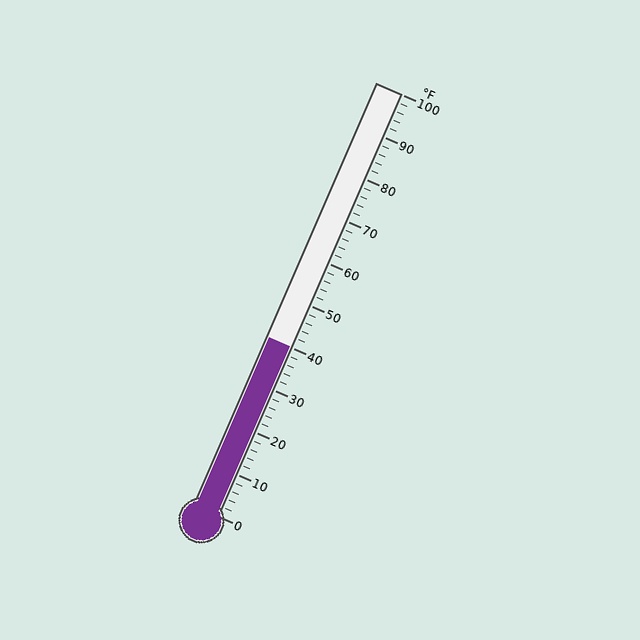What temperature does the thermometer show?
The thermometer shows approximately 40°F.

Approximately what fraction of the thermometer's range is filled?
The thermometer is filled to approximately 40% of its range.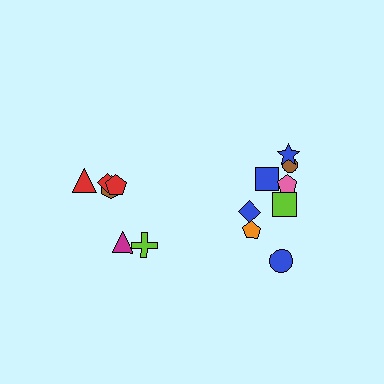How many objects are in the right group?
There are 8 objects.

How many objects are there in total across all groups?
There are 14 objects.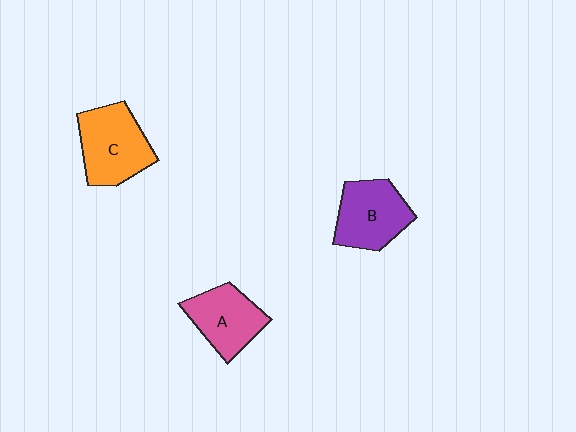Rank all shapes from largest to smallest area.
From largest to smallest: C (orange), B (purple), A (pink).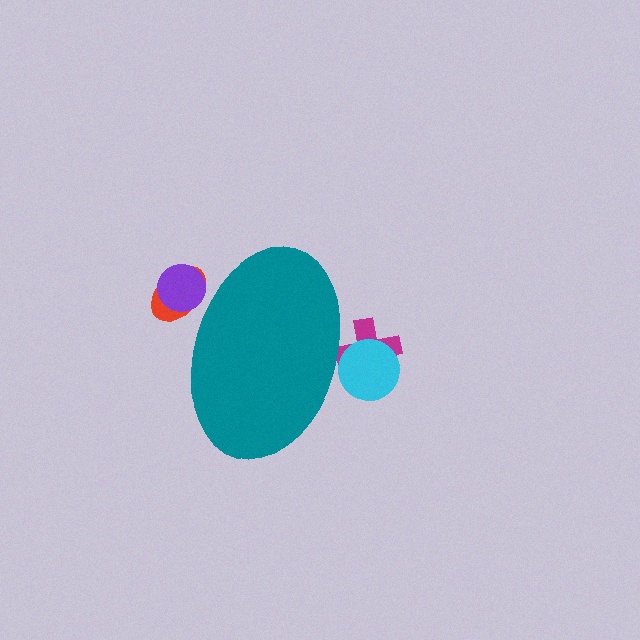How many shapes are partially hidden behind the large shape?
4 shapes are partially hidden.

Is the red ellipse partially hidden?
Yes, the red ellipse is partially hidden behind the teal ellipse.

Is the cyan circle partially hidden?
Yes, the cyan circle is partially hidden behind the teal ellipse.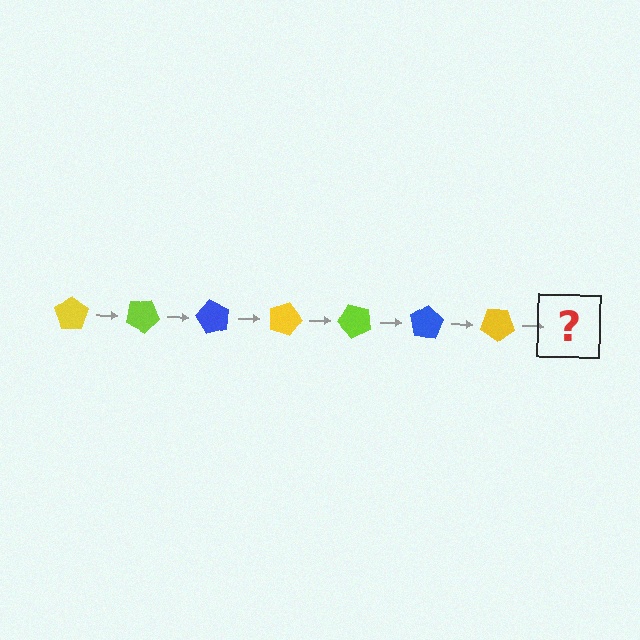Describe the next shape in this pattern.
It should be a lime pentagon, rotated 210 degrees from the start.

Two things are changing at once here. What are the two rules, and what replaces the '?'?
The two rules are that it rotates 30 degrees each step and the color cycles through yellow, lime, and blue. The '?' should be a lime pentagon, rotated 210 degrees from the start.